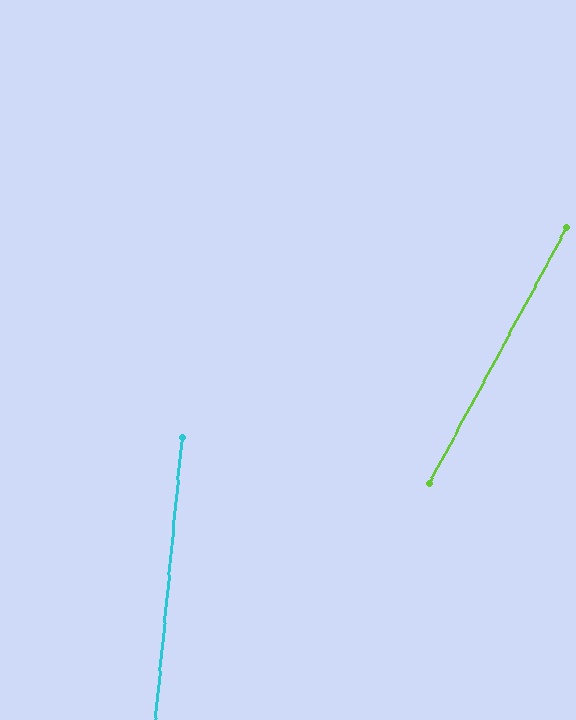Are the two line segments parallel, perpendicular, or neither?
Neither parallel nor perpendicular — they differ by about 23°.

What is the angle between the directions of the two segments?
Approximately 23 degrees.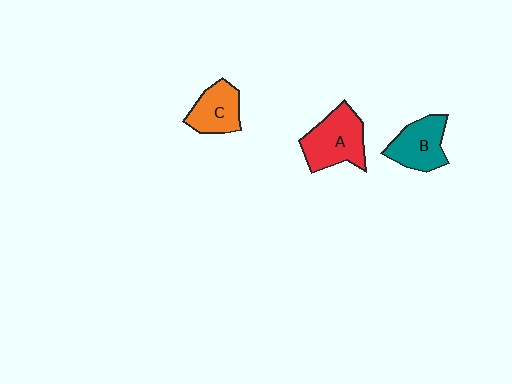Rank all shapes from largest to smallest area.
From largest to smallest: A (red), B (teal), C (orange).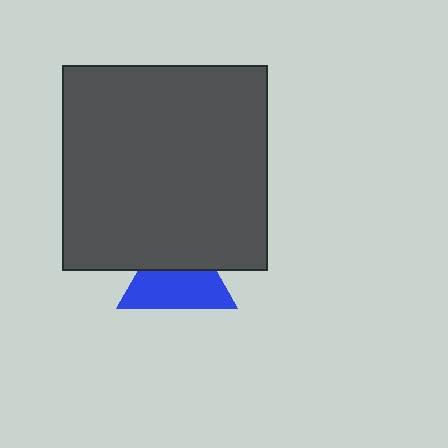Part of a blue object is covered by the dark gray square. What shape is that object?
It is a triangle.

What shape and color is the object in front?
The object in front is a dark gray square.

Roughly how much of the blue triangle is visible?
About half of it is visible (roughly 58%).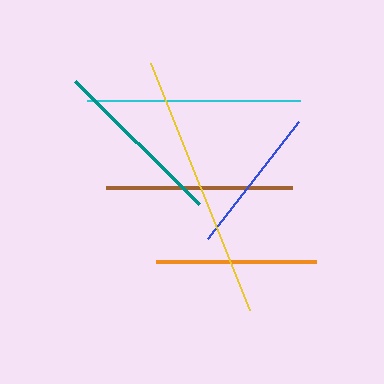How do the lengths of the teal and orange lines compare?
The teal and orange lines are approximately the same length.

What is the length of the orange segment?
The orange segment is approximately 160 pixels long.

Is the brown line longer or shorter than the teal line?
The brown line is longer than the teal line.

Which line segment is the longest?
The yellow line is the longest at approximately 266 pixels.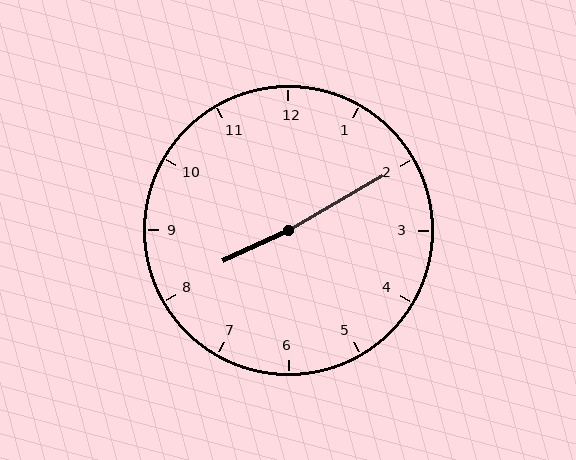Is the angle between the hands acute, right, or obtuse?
It is obtuse.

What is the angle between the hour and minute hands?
Approximately 175 degrees.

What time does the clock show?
8:10.